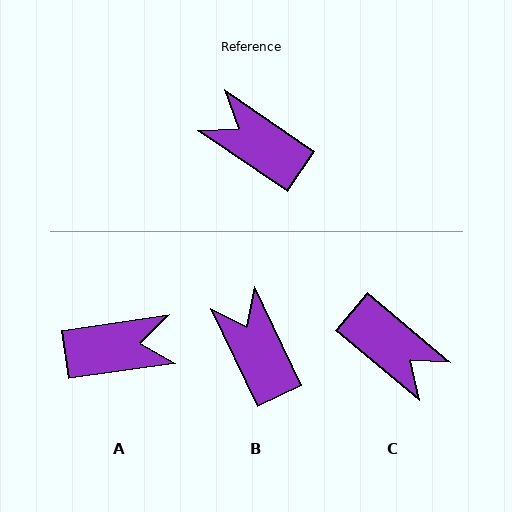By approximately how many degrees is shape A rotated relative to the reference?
Approximately 138 degrees clockwise.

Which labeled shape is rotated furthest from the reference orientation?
C, about 174 degrees away.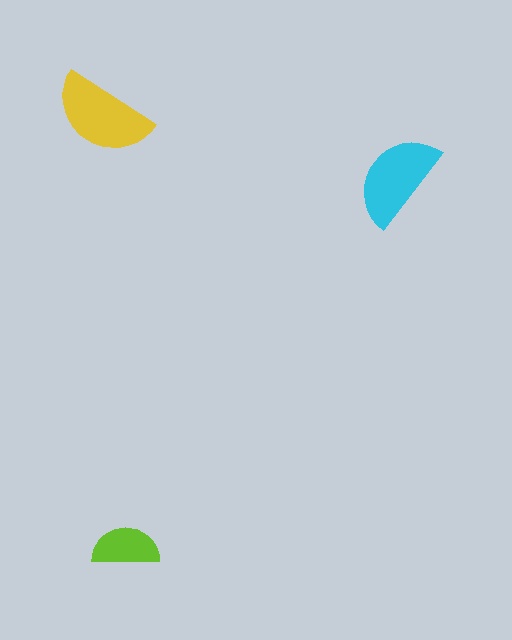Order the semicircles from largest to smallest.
the yellow one, the cyan one, the lime one.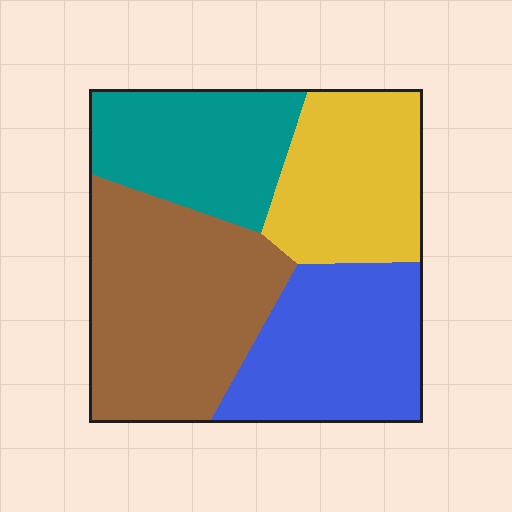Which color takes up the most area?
Brown, at roughly 35%.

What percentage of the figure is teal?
Teal covers 21% of the figure.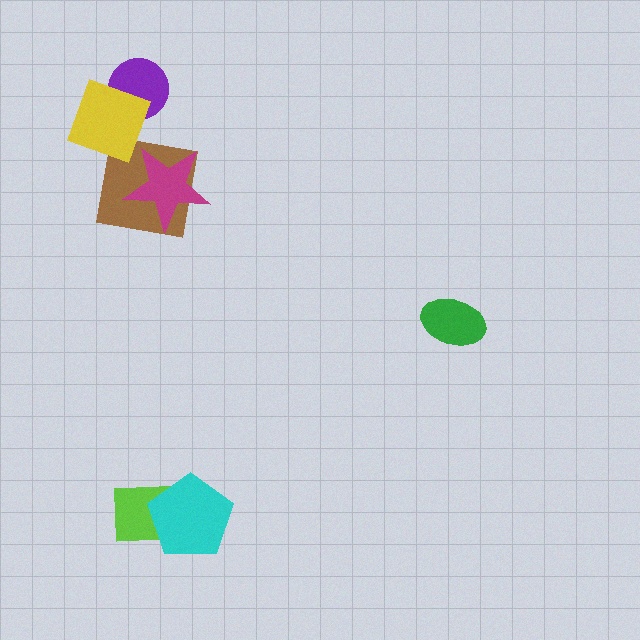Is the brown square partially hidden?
Yes, it is partially covered by another shape.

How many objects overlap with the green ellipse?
0 objects overlap with the green ellipse.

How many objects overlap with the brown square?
2 objects overlap with the brown square.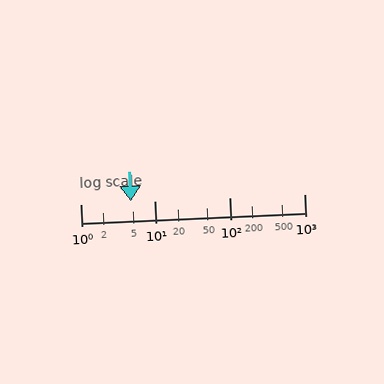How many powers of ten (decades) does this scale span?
The scale spans 3 decades, from 1 to 1000.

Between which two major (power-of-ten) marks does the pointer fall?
The pointer is between 1 and 10.